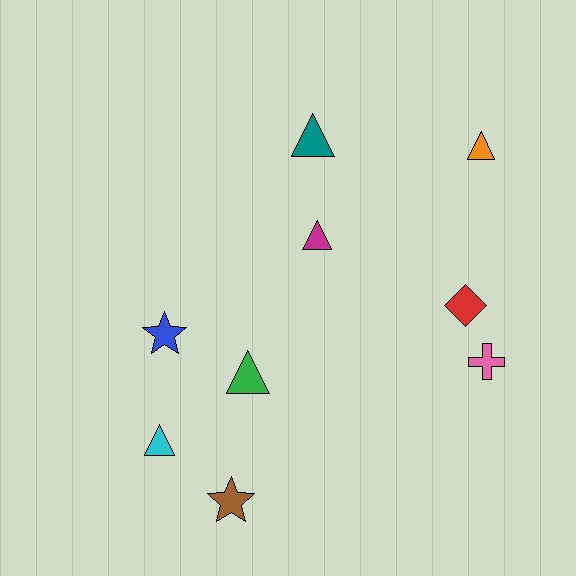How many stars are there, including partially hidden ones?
There are 2 stars.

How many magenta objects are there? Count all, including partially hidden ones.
There is 1 magenta object.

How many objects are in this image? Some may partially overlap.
There are 9 objects.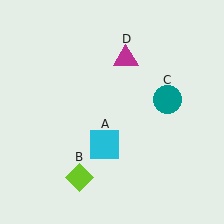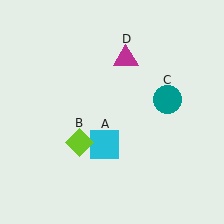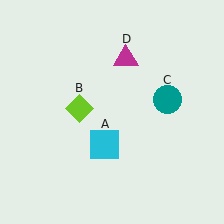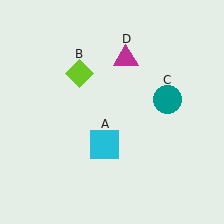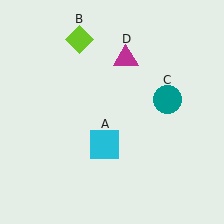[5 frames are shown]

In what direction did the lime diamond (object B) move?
The lime diamond (object B) moved up.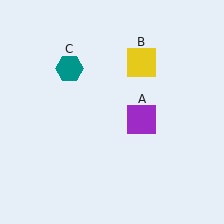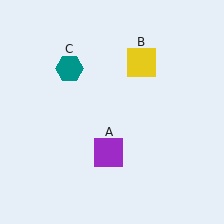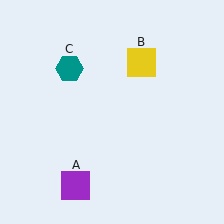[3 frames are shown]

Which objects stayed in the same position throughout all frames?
Yellow square (object B) and teal hexagon (object C) remained stationary.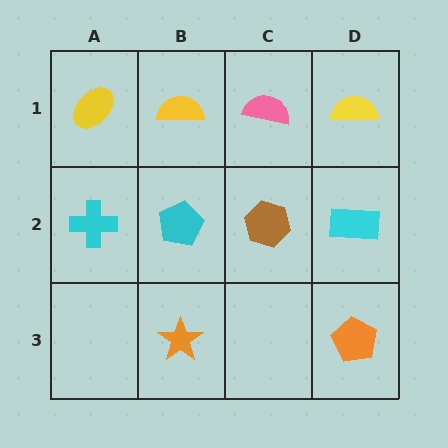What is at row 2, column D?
A cyan rectangle.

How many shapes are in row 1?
4 shapes.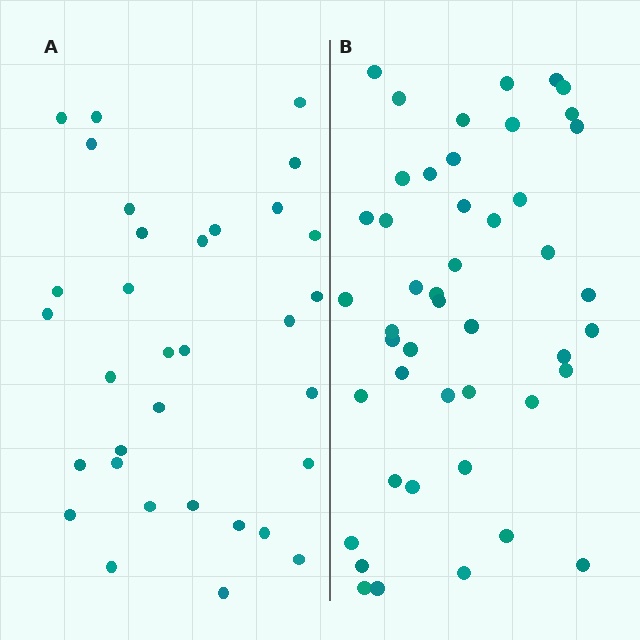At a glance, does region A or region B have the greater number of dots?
Region B (the right region) has more dots.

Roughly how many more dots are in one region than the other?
Region B has approximately 15 more dots than region A.